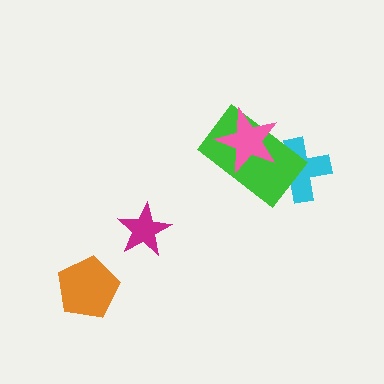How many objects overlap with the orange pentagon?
0 objects overlap with the orange pentagon.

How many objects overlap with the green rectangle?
2 objects overlap with the green rectangle.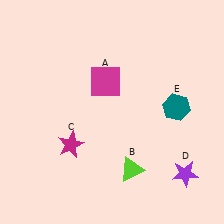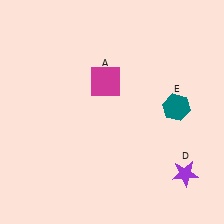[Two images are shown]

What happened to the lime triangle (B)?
The lime triangle (B) was removed in Image 2. It was in the bottom-right area of Image 1.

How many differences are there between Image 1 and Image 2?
There are 2 differences between the two images.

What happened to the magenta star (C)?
The magenta star (C) was removed in Image 2. It was in the bottom-left area of Image 1.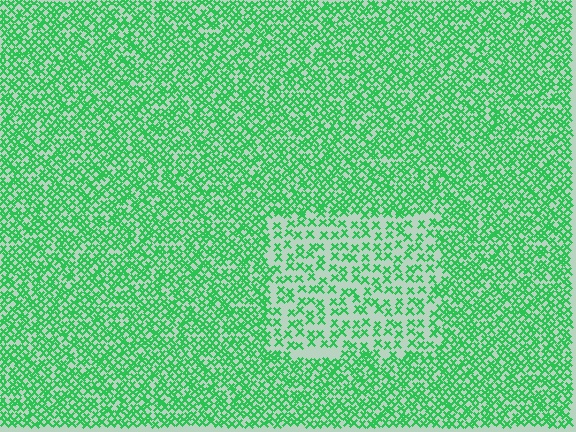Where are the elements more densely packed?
The elements are more densely packed outside the rectangle boundary.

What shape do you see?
I see a rectangle.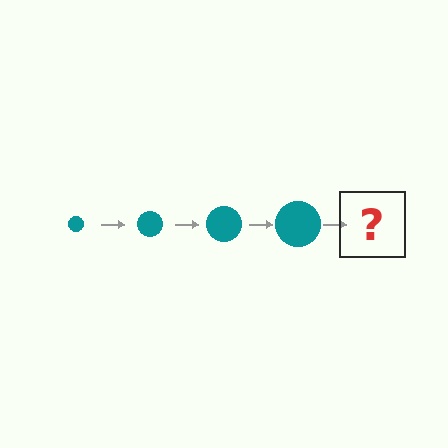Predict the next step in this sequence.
The next step is a teal circle, larger than the previous one.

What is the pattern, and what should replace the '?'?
The pattern is that the circle gets progressively larger each step. The '?' should be a teal circle, larger than the previous one.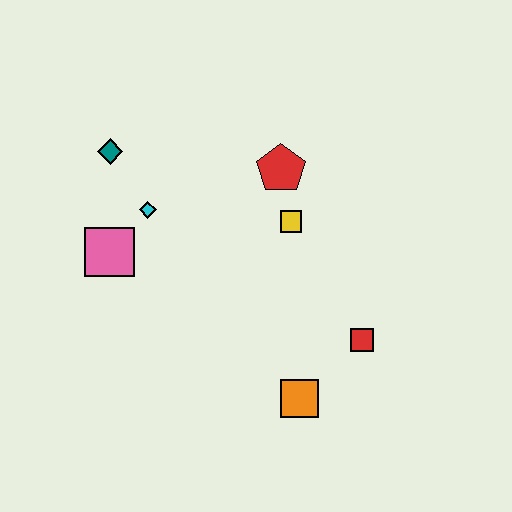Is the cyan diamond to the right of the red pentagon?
No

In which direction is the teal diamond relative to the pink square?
The teal diamond is above the pink square.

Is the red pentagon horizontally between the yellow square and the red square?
No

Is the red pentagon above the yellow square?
Yes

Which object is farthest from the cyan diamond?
The red square is farthest from the cyan diamond.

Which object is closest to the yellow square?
The red pentagon is closest to the yellow square.